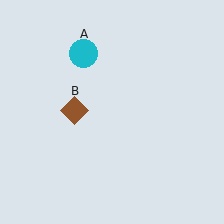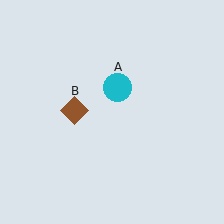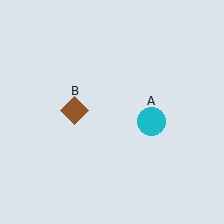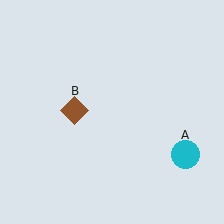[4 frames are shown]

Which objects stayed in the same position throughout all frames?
Brown diamond (object B) remained stationary.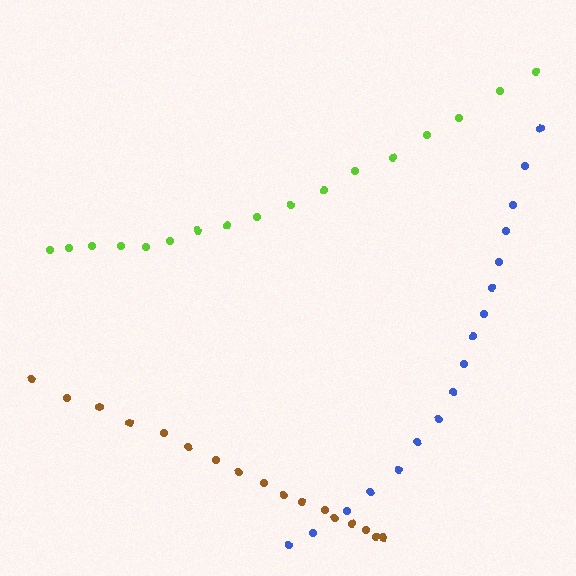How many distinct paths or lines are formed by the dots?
There are 3 distinct paths.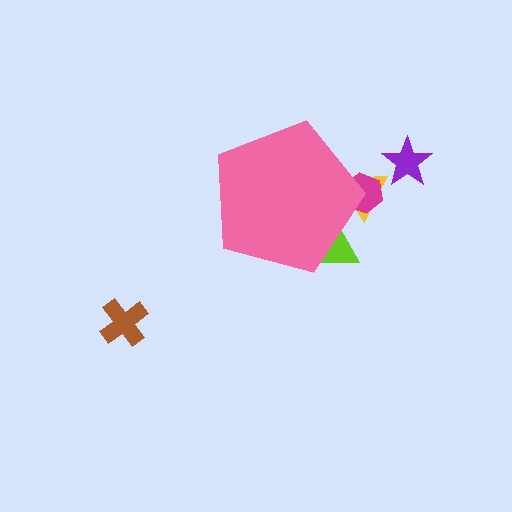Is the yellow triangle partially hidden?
Yes, the yellow triangle is partially hidden behind the pink pentagon.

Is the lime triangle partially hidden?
Yes, the lime triangle is partially hidden behind the pink pentagon.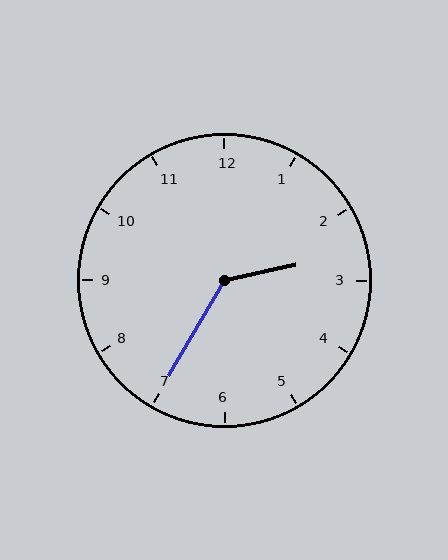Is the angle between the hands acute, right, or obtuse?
It is obtuse.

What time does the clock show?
2:35.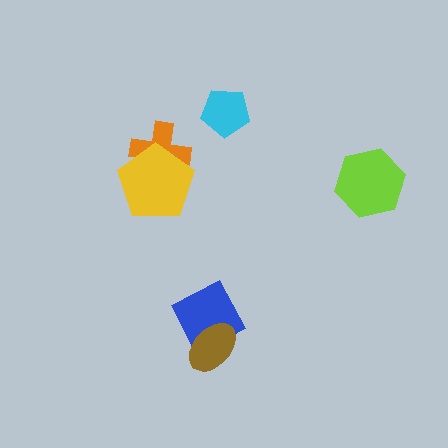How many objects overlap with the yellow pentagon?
1 object overlaps with the yellow pentagon.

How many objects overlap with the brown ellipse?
1 object overlaps with the brown ellipse.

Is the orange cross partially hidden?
Yes, it is partially covered by another shape.